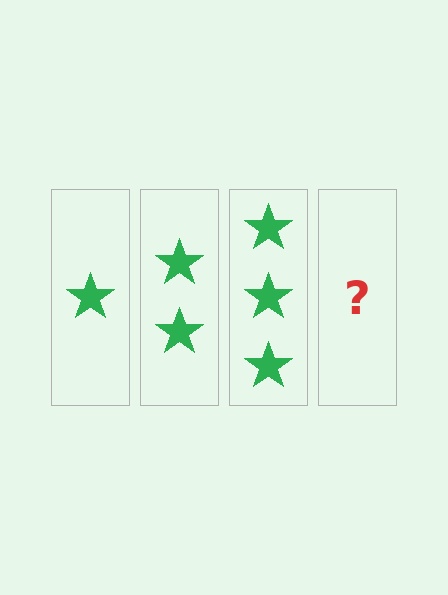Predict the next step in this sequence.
The next step is 4 stars.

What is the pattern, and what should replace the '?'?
The pattern is that each step adds one more star. The '?' should be 4 stars.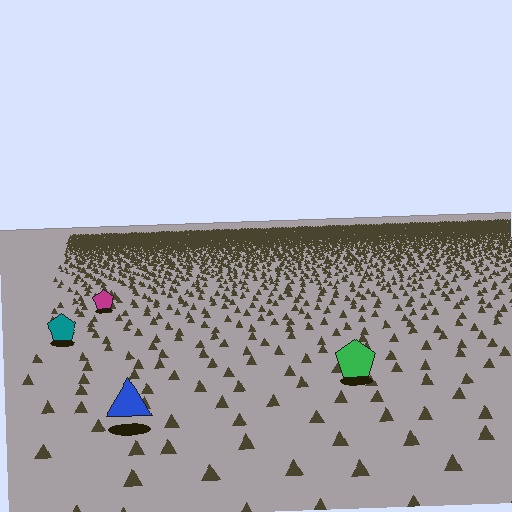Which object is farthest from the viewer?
The magenta pentagon is farthest from the viewer. It appears smaller and the ground texture around it is denser.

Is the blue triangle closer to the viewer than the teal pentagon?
Yes. The blue triangle is closer — you can tell from the texture gradient: the ground texture is coarser near it.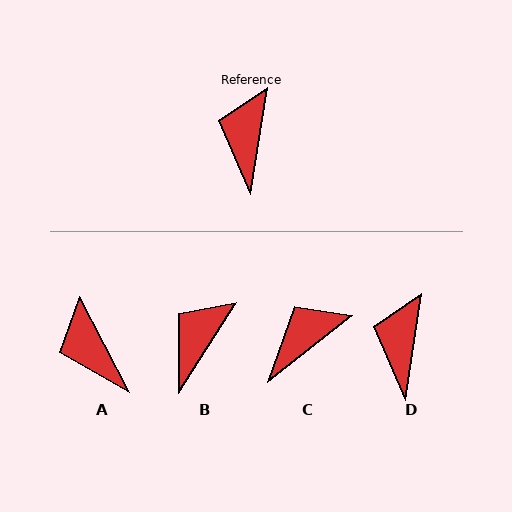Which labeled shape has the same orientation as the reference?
D.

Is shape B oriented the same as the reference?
No, it is off by about 23 degrees.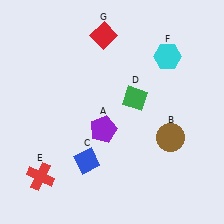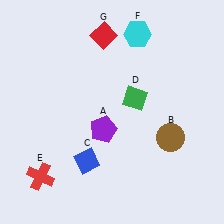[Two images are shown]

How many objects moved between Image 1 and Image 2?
1 object moved between the two images.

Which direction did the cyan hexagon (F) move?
The cyan hexagon (F) moved left.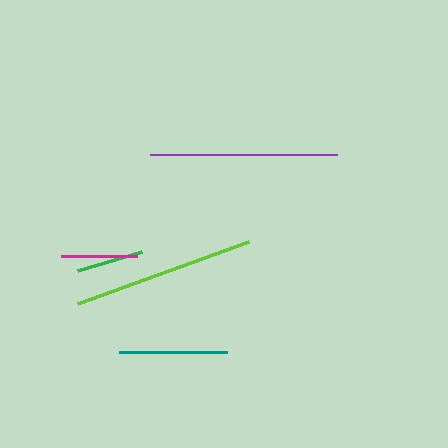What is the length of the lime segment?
The lime segment is approximately 182 pixels long.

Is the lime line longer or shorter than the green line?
The lime line is longer than the green line.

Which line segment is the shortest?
The green line is the shortest at approximately 67 pixels.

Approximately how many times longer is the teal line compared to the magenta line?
The teal line is approximately 1.4 times the length of the magenta line.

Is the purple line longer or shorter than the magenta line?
The purple line is longer than the magenta line.